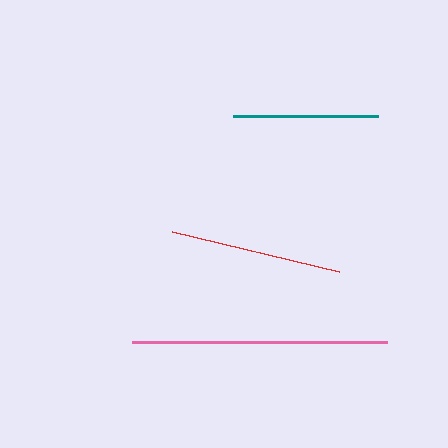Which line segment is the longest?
The pink line is the longest at approximately 256 pixels.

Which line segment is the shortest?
The teal line is the shortest at approximately 146 pixels.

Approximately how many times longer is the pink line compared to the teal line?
The pink line is approximately 1.8 times the length of the teal line.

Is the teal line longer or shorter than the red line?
The red line is longer than the teal line.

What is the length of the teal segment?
The teal segment is approximately 146 pixels long.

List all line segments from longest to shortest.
From longest to shortest: pink, red, teal.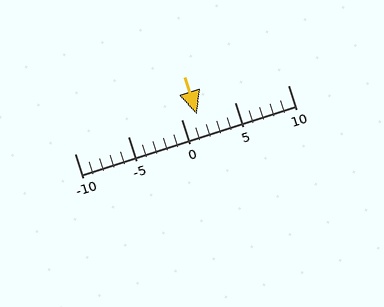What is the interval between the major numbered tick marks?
The major tick marks are spaced 5 units apart.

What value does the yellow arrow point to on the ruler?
The yellow arrow points to approximately 2.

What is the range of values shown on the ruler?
The ruler shows values from -10 to 10.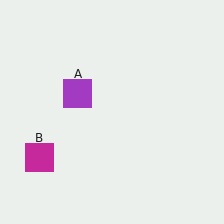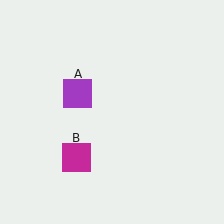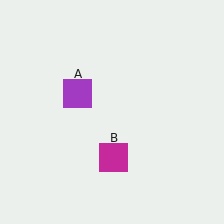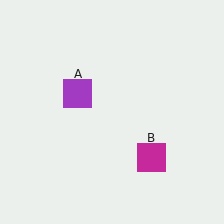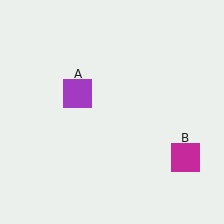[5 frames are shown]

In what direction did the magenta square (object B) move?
The magenta square (object B) moved right.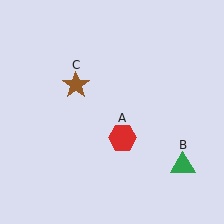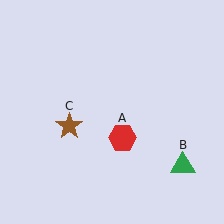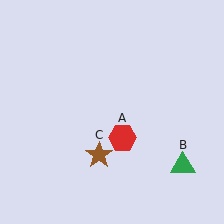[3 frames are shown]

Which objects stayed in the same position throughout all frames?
Red hexagon (object A) and green triangle (object B) remained stationary.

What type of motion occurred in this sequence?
The brown star (object C) rotated counterclockwise around the center of the scene.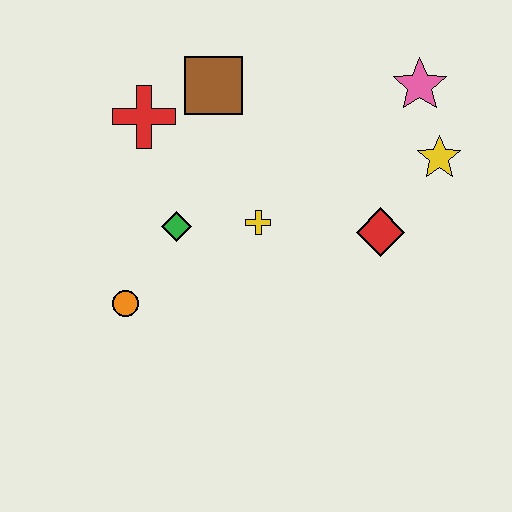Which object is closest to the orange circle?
The green diamond is closest to the orange circle.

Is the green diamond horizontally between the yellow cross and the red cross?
Yes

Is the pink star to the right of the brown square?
Yes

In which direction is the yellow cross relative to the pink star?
The yellow cross is to the left of the pink star.